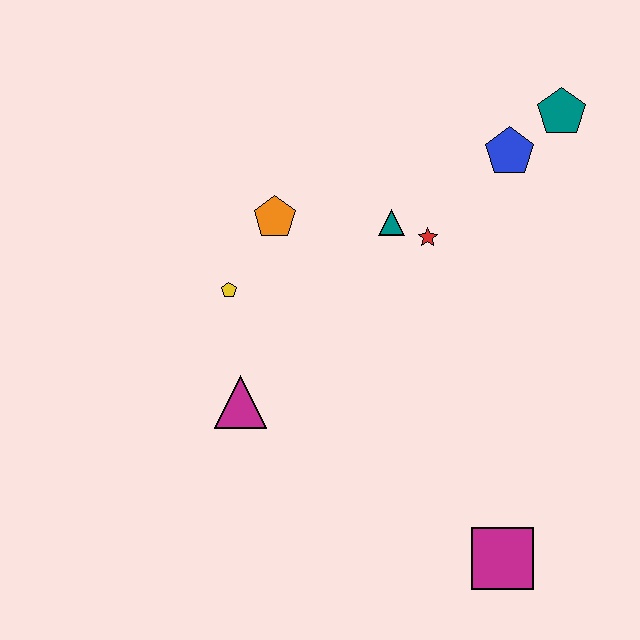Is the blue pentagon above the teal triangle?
Yes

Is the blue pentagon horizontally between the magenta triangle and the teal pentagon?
Yes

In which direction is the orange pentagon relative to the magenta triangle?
The orange pentagon is above the magenta triangle.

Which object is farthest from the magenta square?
The teal pentagon is farthest from the magenta square.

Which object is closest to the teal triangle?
The red star is closest to the teal triangle.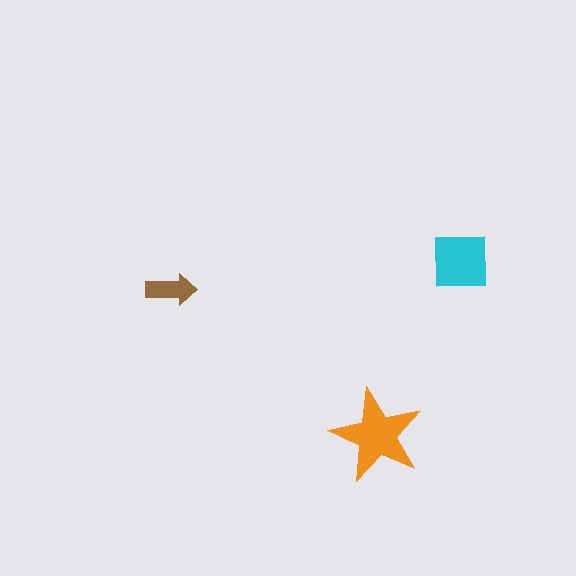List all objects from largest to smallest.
The orange star, the cyan square, the brown arrow.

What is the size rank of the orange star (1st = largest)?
1st.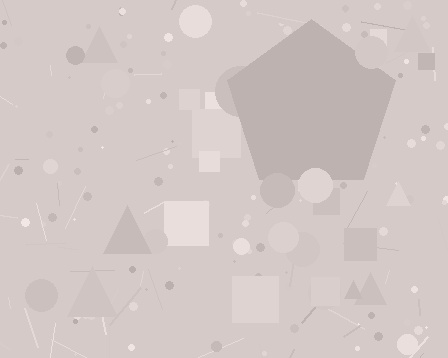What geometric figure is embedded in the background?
A pentagon is embedded in the background.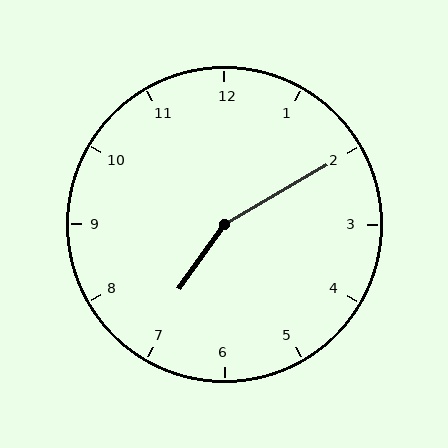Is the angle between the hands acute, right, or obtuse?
It is obtuse.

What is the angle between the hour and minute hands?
Approximately 155 degrees.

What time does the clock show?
7:10.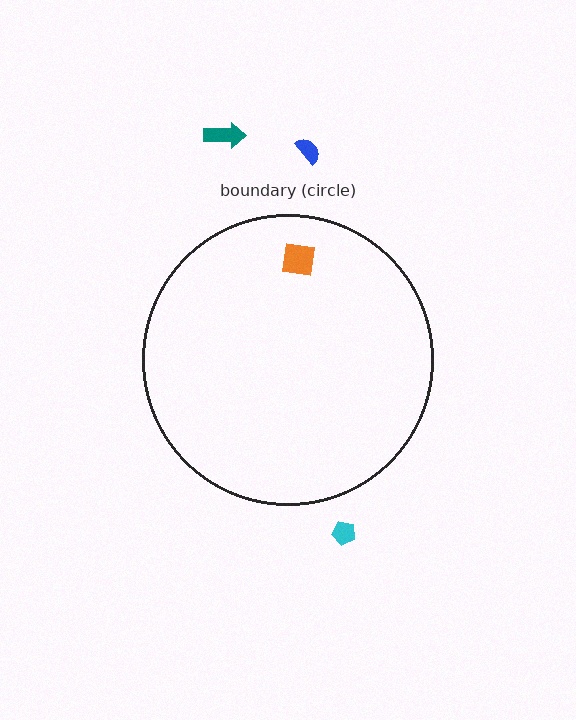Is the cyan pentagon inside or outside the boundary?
Outside.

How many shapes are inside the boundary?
1 inside, 3 outside.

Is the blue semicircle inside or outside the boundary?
Outside.